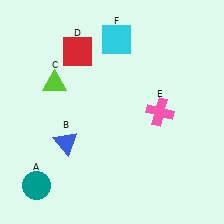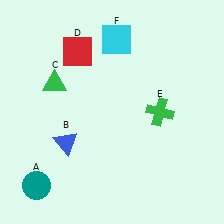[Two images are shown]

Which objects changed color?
C changed from lime to green. E changed from pink to green.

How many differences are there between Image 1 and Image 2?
There are 2 differences between the two images.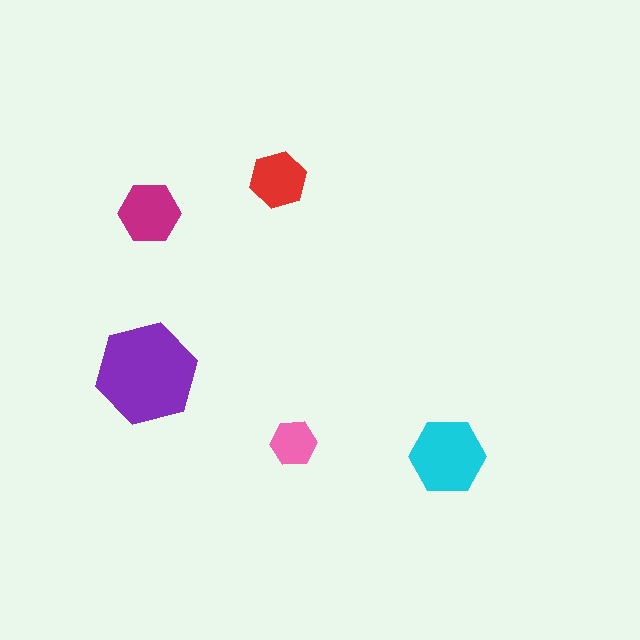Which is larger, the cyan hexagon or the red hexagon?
The cyan one.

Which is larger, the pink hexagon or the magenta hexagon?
The magenta one.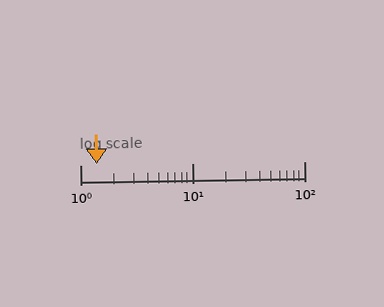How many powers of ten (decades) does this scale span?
The scale spans 2 decades, from 1 to 100.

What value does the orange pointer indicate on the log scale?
The pointer indicates approximately 1.4.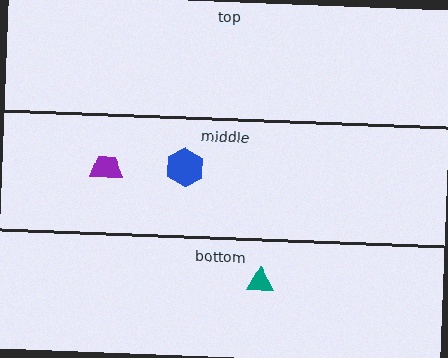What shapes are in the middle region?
The blue hexagon, the purple trapezoid.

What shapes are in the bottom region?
The teal triangle.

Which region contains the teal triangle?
The bottom region.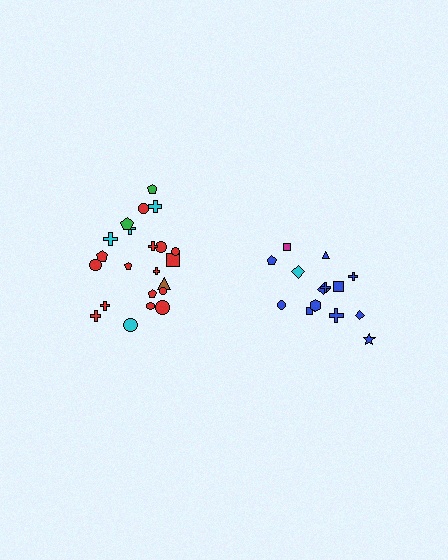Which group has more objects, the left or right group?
The left group.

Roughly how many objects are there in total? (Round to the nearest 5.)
Roughly 35 objects in total.